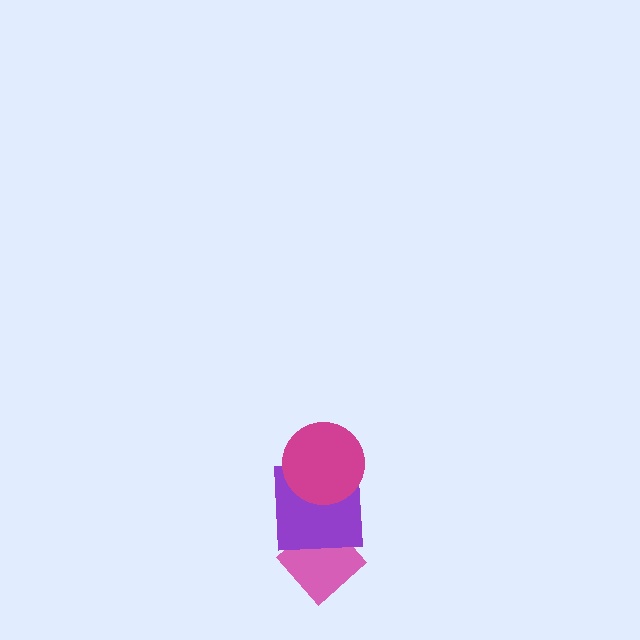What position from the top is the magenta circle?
The magenta circle is 1st from the top.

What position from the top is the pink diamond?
The pink diamond is 3rd from the top.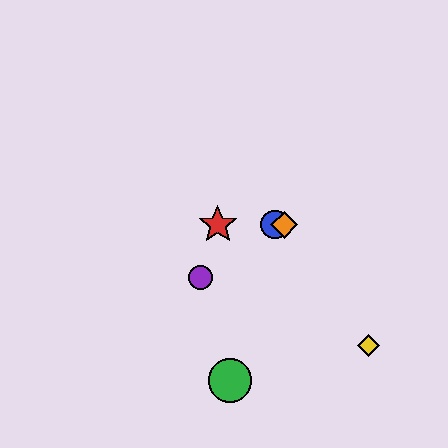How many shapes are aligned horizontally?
3 shapes (the red star, the blue circle, the orange diamond) are aligned horizontally.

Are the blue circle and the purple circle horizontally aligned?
No, the blue circle is at y≈225 and the purple circle is at y≈278.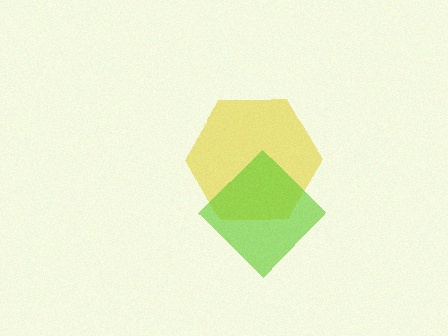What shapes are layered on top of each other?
The layered shapes are: a yellow hexagon, a lime diamond.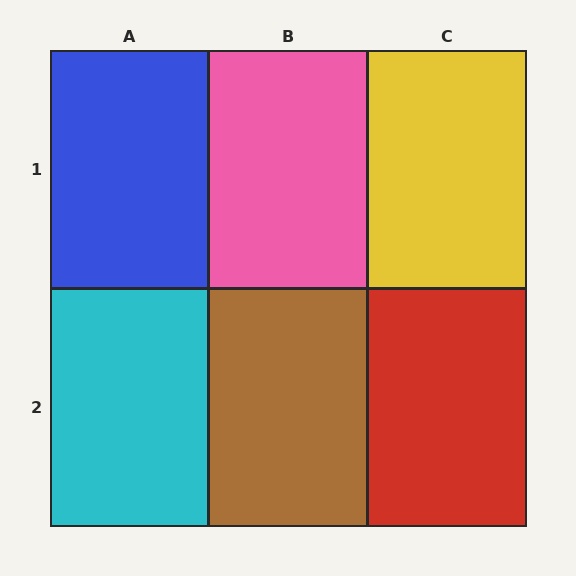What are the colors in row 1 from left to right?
Blue, pink, yellow.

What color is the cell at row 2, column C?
Red.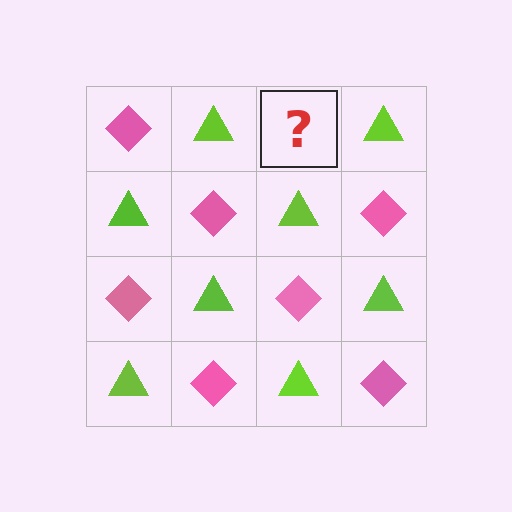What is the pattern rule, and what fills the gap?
The rule is that it alternates pink diamond and lime triangle in a checkerboard pattern. The gap should be filled with a pink diamond.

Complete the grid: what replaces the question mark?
The question mark should be replaced with a pink diamond.